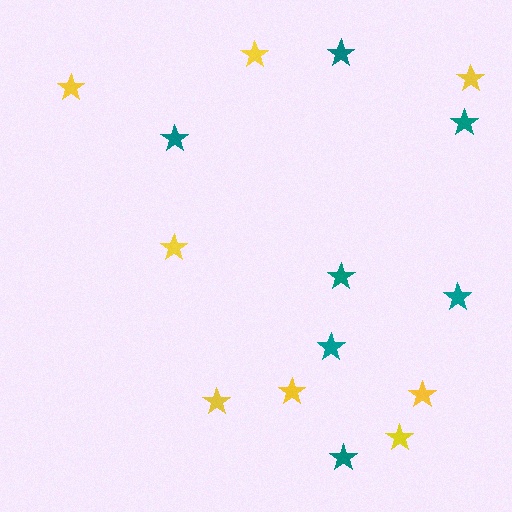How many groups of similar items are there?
There are 2 groups: one group of teal stars (7) and one group of yellow stars (8).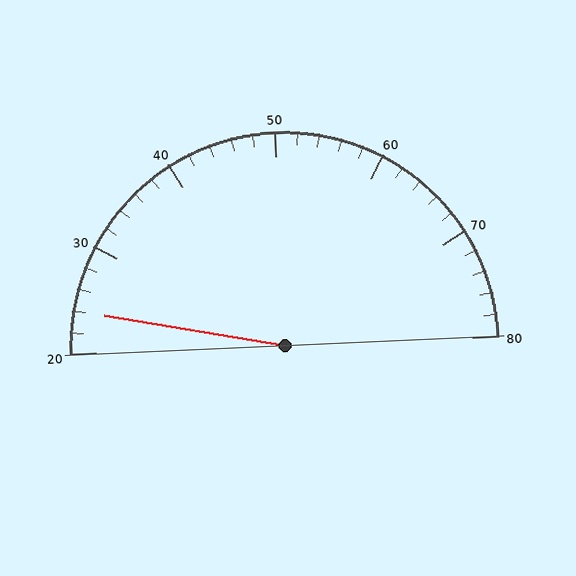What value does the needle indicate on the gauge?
The needle indicates approximately 24.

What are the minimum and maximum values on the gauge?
The gauge ranges from 20 to 80.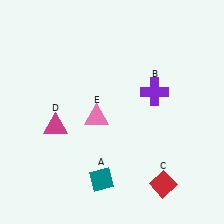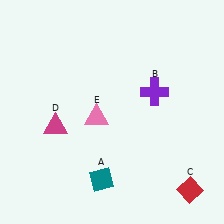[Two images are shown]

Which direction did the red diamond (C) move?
The red diamond (C) moved right.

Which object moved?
The red diamond (C) moved right.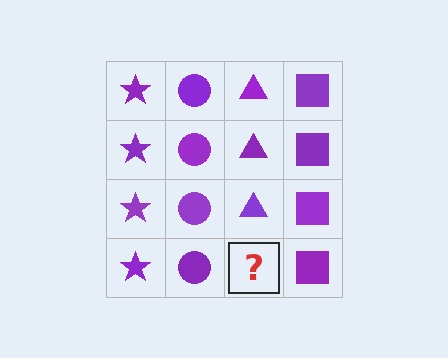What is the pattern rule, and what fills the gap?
The rule is that each column has a consistent shape. The gap should be filled with a purple triangle.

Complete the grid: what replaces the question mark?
The question mark should be replaced with a purple triangle.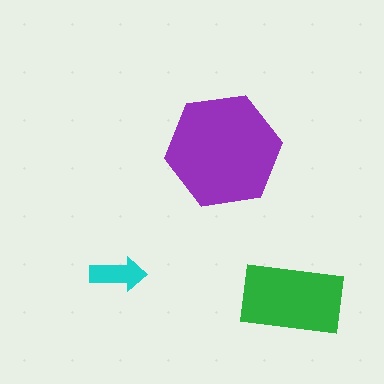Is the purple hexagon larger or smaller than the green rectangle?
Larger.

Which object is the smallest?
The cyan arrow.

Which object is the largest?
The purple hexagon.